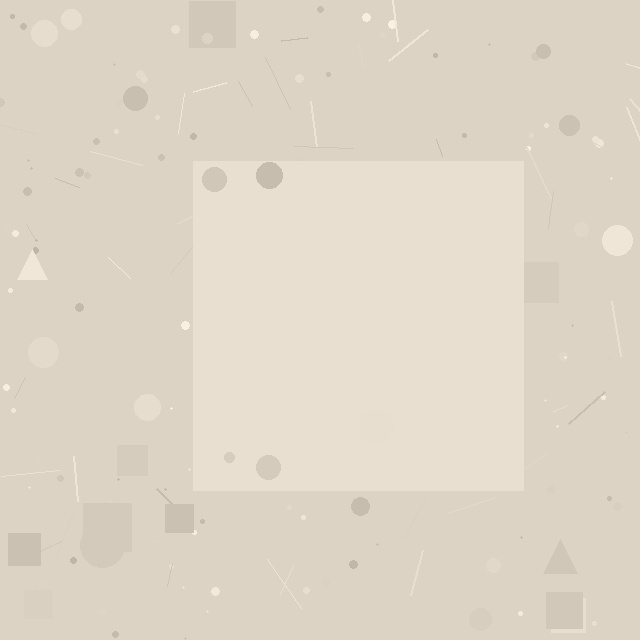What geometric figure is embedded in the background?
A square is embedded in the background.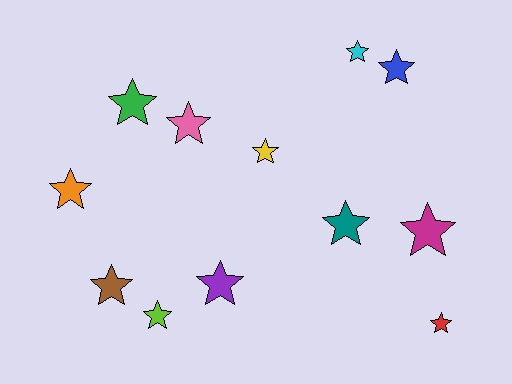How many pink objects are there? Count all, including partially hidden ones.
There is 1 pink object.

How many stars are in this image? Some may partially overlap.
There are 12 stars.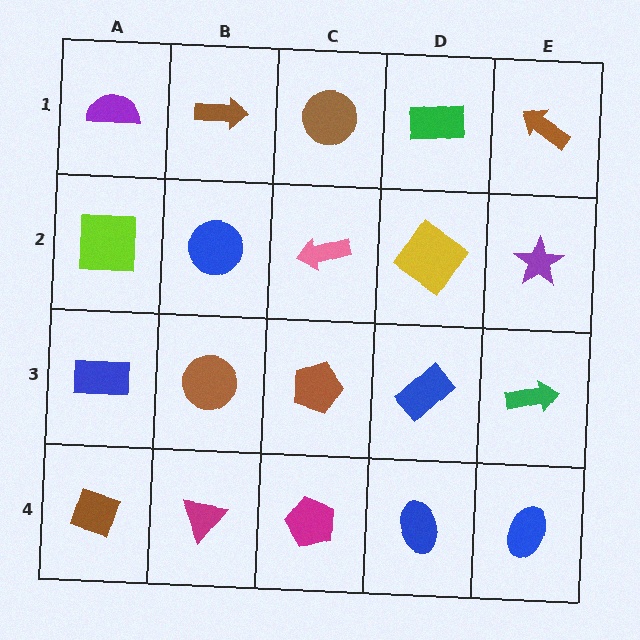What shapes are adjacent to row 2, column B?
A brown arrow (row 1, column B), a brown circle (row 3, column B), a lime square (row 2, column A), a pink arrow (row 2, column C).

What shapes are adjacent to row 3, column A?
A lime square (row 2, column A), a brown diamond (row 4, column A), a brown circle (row 3, column B).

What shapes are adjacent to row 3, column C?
A pink arrow (row 2, column C), a magenta pentagon (row 4, column C), a brown circle (row 3, column B), a blue rectangle (row 3, column D).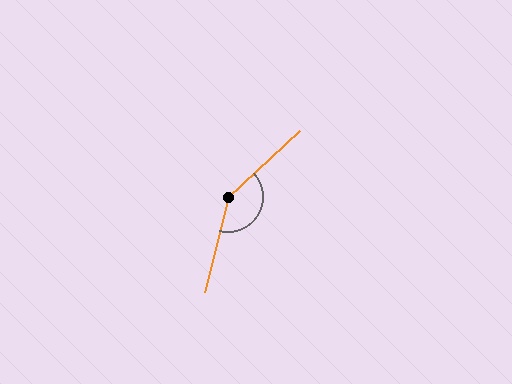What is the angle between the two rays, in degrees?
Approximately 146 degrees.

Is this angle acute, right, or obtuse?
It is obtuse.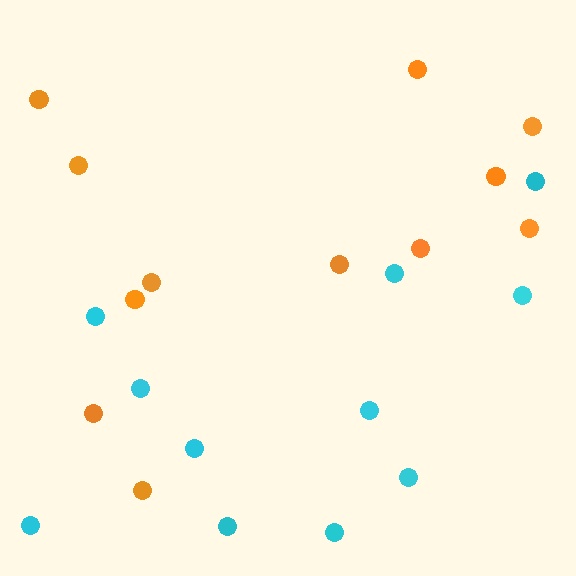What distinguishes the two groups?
There are 2 groups: one group of cyan circles (11) and one group of orange circles (12).